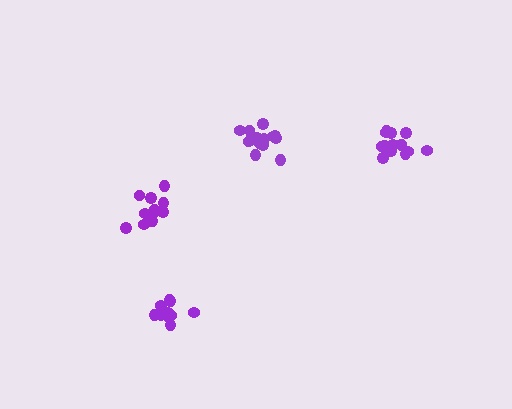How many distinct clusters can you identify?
There are 4 distinct clusters.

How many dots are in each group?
Group 1: 12 dots, Group 2: 17 dots, Group 3: 14 dots, Group 4: 11 dots (54 total).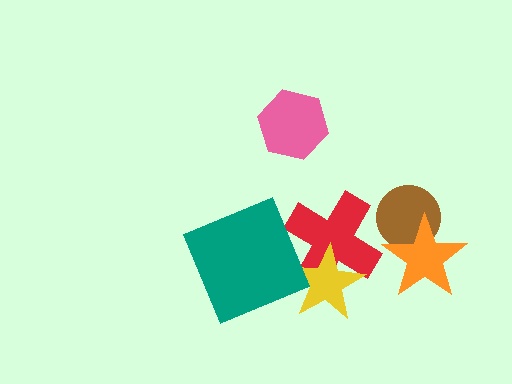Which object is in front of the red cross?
The yellow star is in front of the red cross.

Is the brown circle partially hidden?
Yes, it is partially covered by another shape.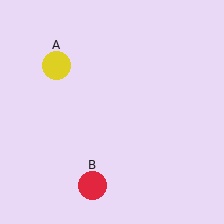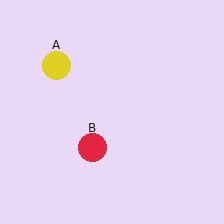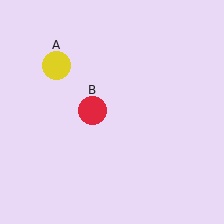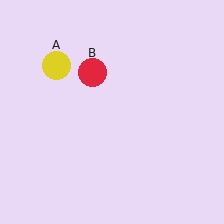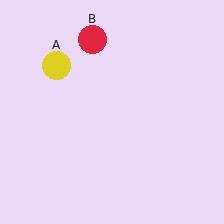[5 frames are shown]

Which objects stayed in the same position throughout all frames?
Yellow circle (object A) remained stationary.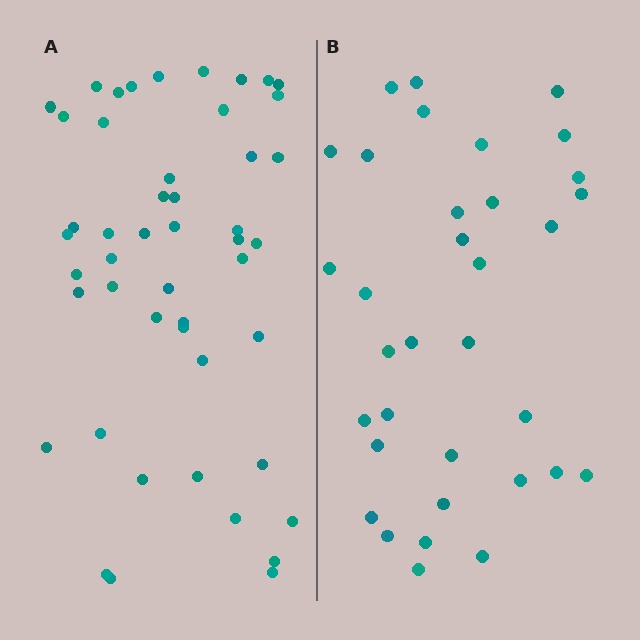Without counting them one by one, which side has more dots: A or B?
Region A (the left region) has more dots.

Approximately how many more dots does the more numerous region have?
Region A has approximately 15 more dots than region B.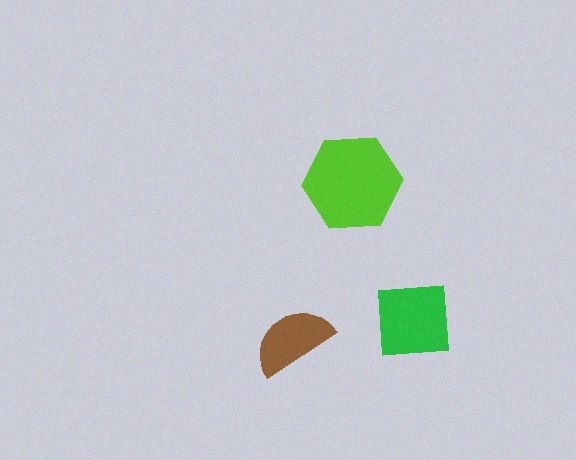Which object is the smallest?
The brown semicircle.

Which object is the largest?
The lime hexagon.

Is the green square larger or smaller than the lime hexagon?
Smaller.